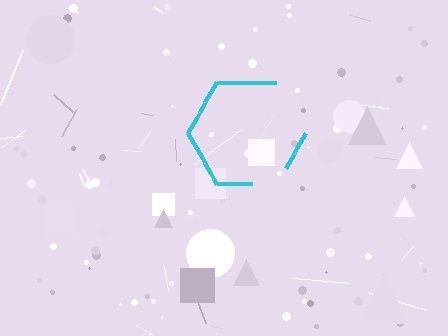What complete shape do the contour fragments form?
The contour fragments form a hexagon.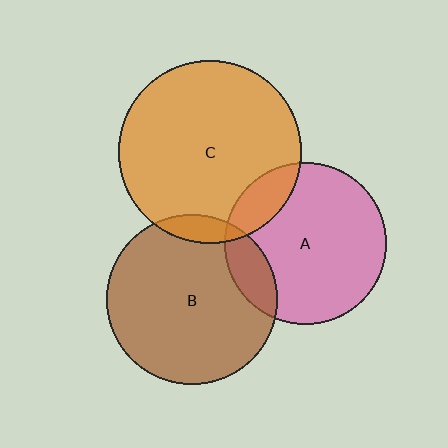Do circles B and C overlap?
Yes.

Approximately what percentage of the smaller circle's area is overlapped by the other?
Approximately 10%.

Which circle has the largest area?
Circle C (orange).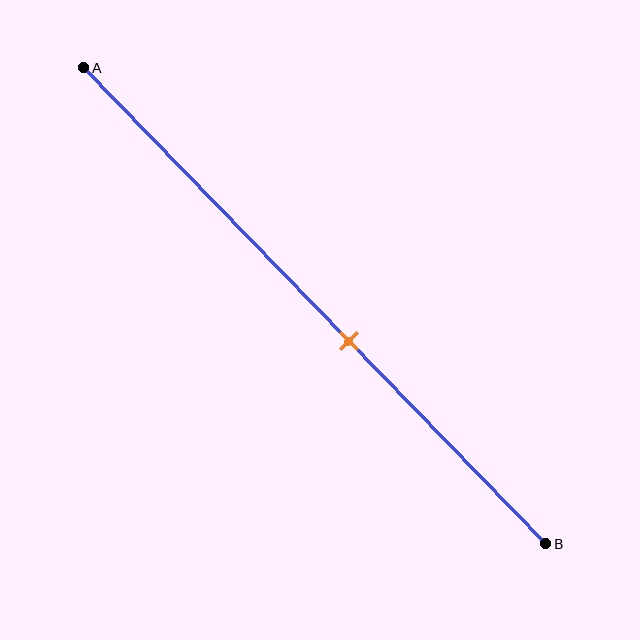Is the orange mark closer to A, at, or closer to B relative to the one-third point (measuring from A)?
The orange mark is closer to point B than the one-third point of segment AB.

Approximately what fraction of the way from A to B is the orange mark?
The orange mark is approximately 55% of the way from A to B.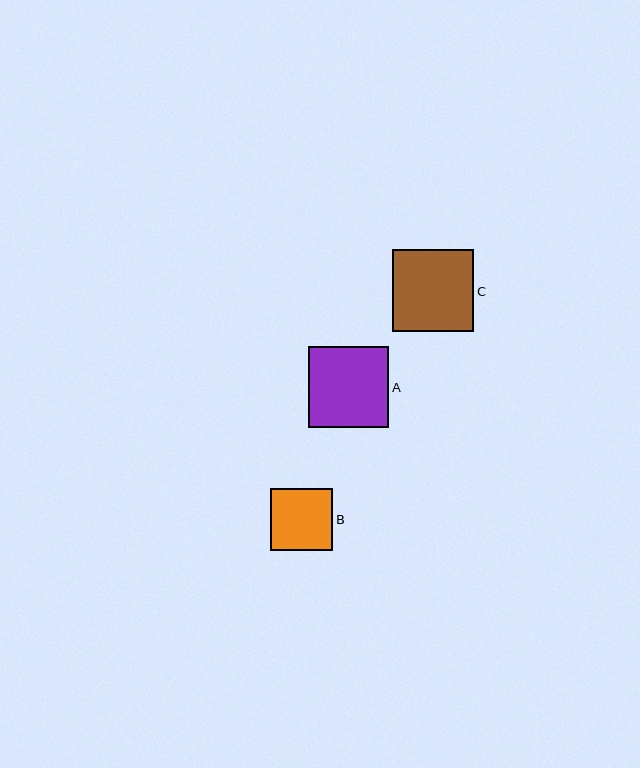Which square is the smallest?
Square B is the smallest with a size of approximately 62 pixels.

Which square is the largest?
Square C is the largest with a size of approximately 82 pixels.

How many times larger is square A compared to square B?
Square A is approximately 1.3 times the size of square B.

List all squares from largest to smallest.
From largest to smallest: C, A, B.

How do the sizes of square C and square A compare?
Square C and square A are approximately the same size.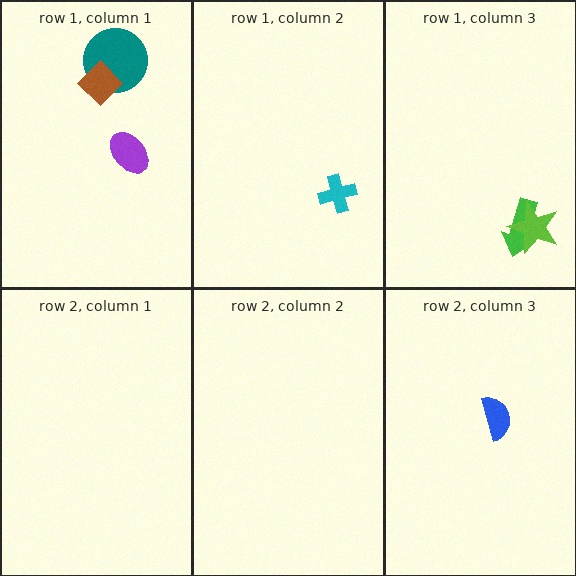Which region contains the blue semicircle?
The row 2, column 3 region.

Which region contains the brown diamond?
The row 1, column 1 region.